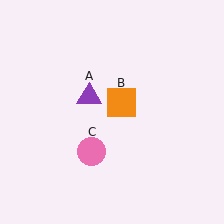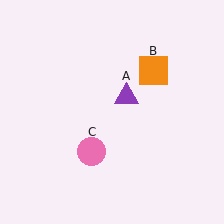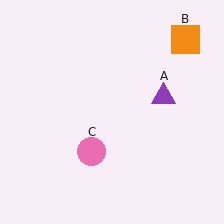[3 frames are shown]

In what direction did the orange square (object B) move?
The orange square (object B) moved up and to the right.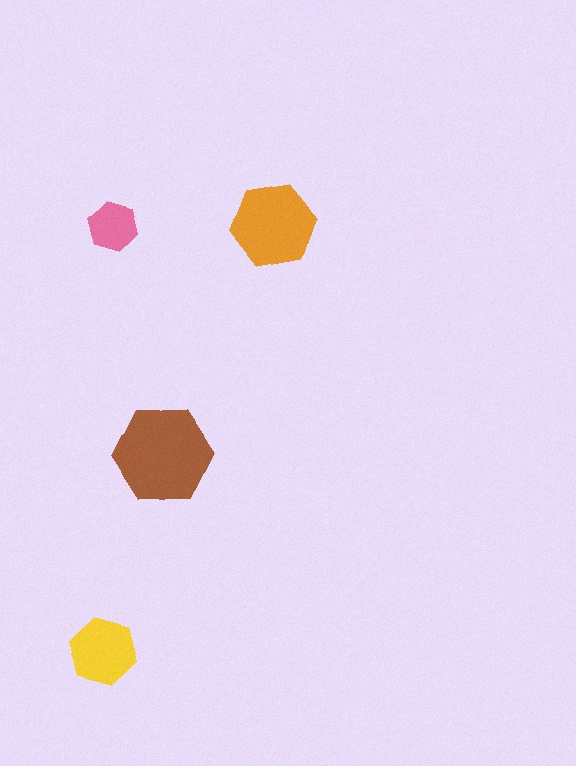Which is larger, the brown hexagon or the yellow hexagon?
The brown one.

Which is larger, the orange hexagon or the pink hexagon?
The orange one.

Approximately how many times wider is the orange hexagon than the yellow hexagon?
About 1.5 times wider.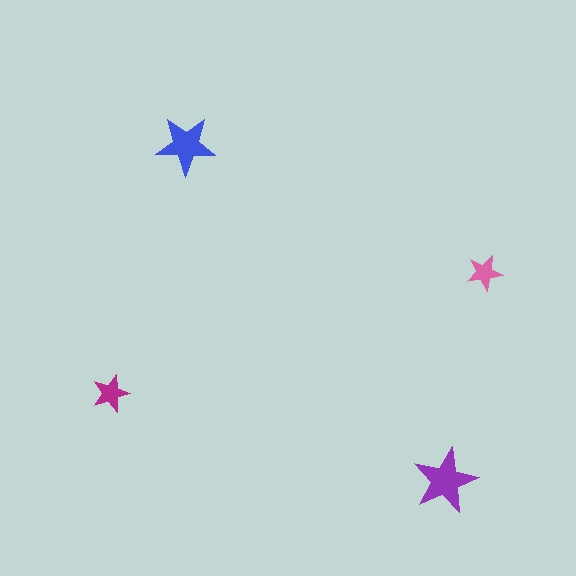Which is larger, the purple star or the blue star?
The purple one.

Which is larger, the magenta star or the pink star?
The magenta one.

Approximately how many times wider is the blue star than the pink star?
About 1.5 times wider.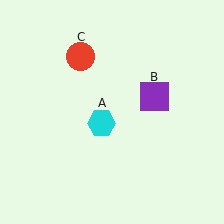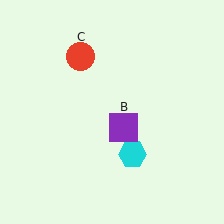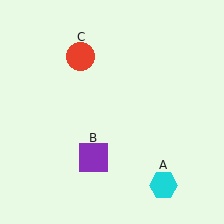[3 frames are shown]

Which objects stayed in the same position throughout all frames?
Red circle (object C) remained stationary.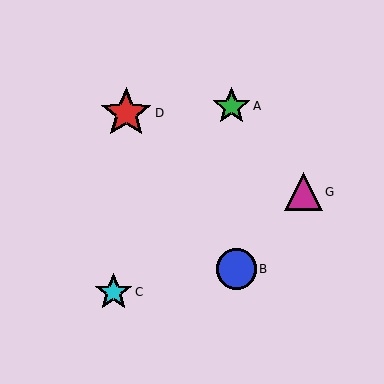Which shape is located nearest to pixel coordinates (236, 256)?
The blue circle (labeled B) at (236, 269) is nearest to that location.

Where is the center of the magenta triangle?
The center of the magenta triangle is at (303, 192).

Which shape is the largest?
The red star (labeled D) is the largest.